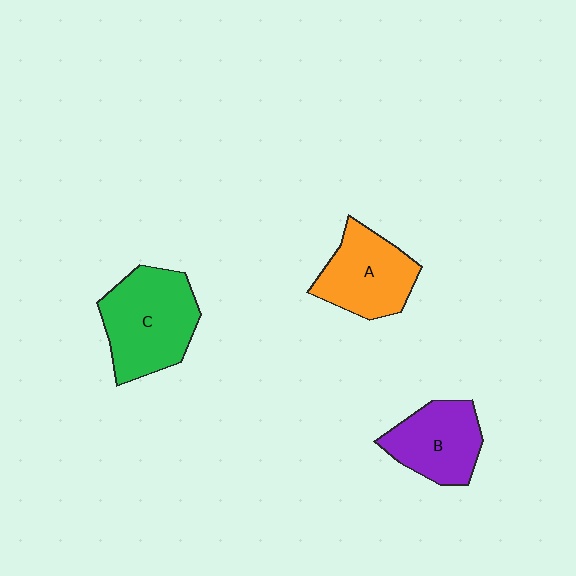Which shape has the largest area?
Shape C (green).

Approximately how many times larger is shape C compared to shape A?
Approximately 1.3 times.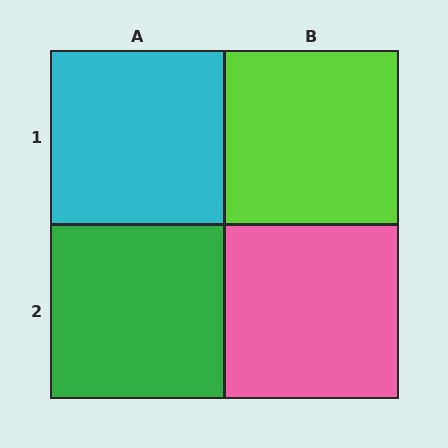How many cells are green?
1 cell is green.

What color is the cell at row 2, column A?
Green.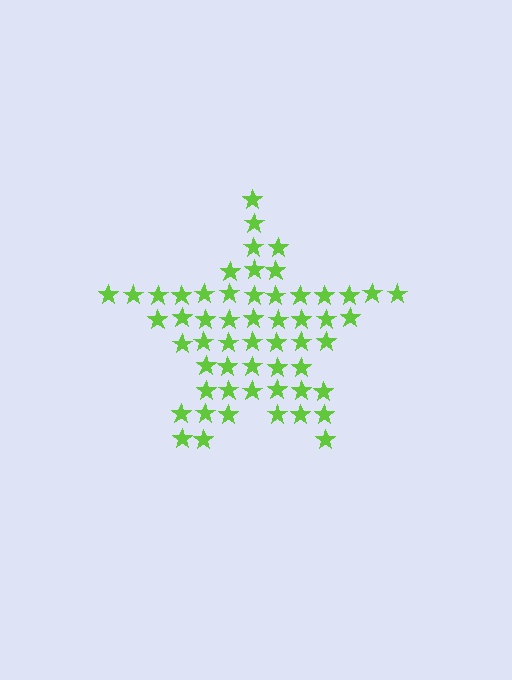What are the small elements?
The small elements are stars.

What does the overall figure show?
The overall figure shows a star.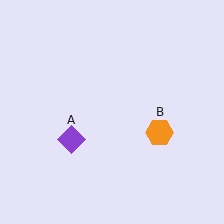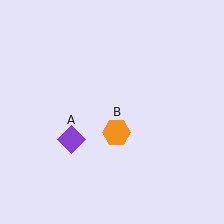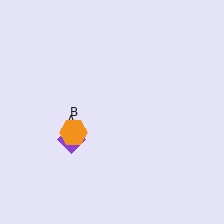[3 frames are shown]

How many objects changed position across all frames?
1 object changed position: orange hexagon (object B).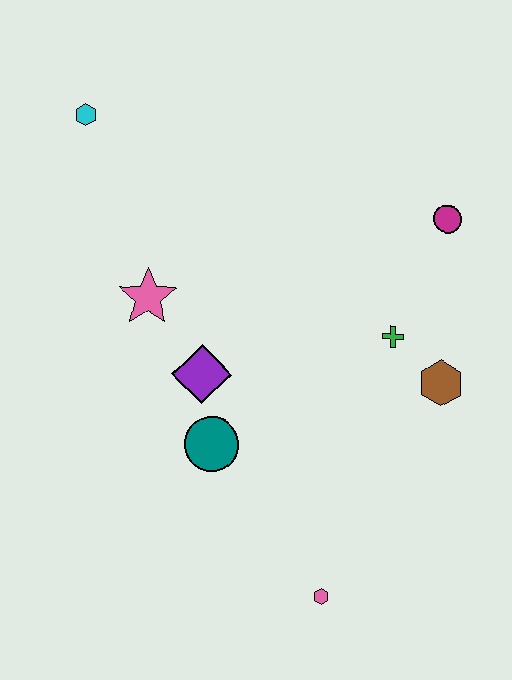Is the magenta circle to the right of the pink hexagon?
Yes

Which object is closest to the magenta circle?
The green cross is closest to the magenta circle.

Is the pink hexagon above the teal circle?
No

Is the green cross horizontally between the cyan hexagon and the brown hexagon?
Yes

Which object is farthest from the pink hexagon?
The cyan hexagon is farthest from the pink hexagon.